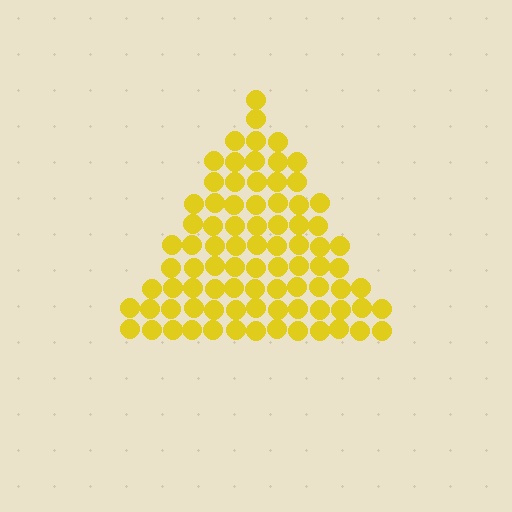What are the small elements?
The small elements are circles.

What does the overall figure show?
The overall figure shows a triangle.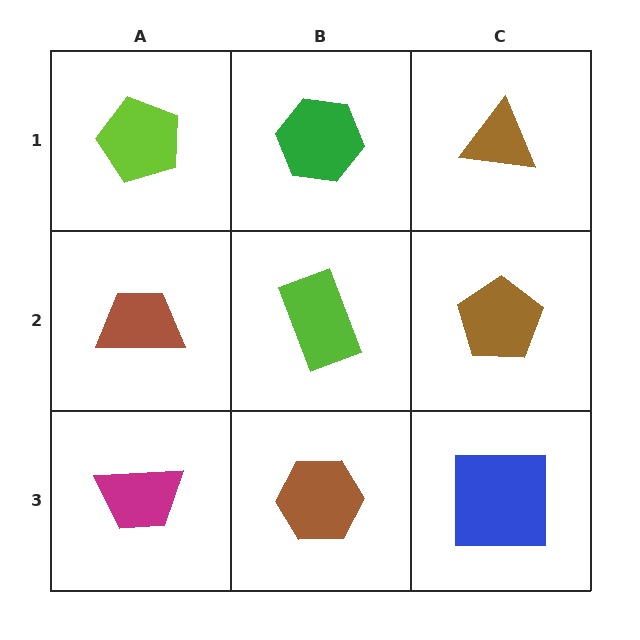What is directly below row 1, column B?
A lime rectangle.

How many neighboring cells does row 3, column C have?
2.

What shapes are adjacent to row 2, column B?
A green hexagon (row 1, column B), a brown hexagon (row 3, column B), a brown trapezoid (row 2, column A), a brown pentagon (row 2, column C).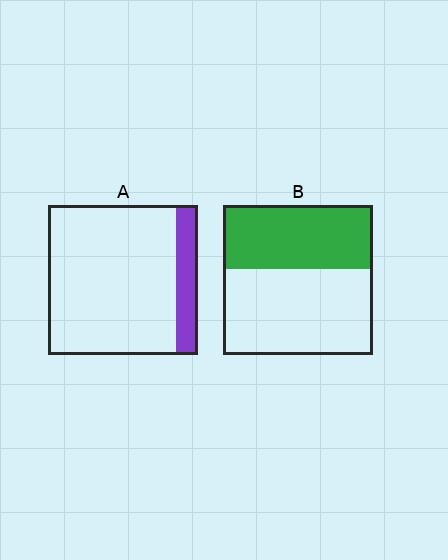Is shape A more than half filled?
No.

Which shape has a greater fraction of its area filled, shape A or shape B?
Shape B.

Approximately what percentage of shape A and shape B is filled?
A is approximately 15% and B is approximately 45%.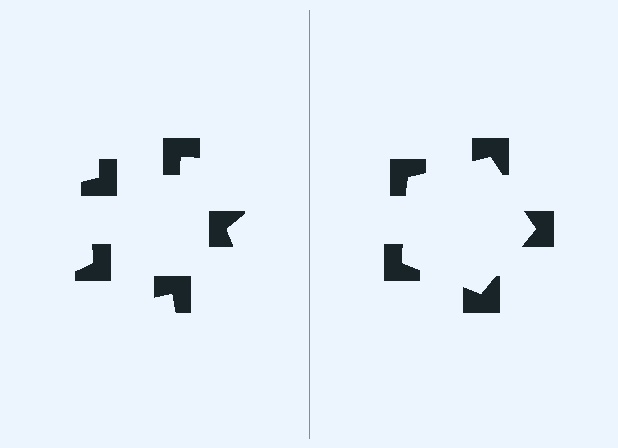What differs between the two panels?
The notched squares are positioned identically on both sides; only the wedge orientations differ. On the right they align to a pentagon; on the left they are misaligned.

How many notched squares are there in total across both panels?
10 — 5 on each side.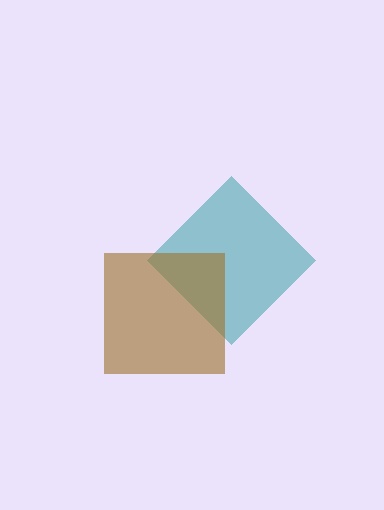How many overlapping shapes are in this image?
There are 2 overlapping shapes in the image.